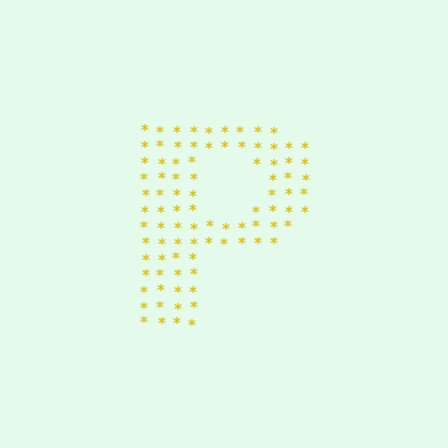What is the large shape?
The large shape is the letter P.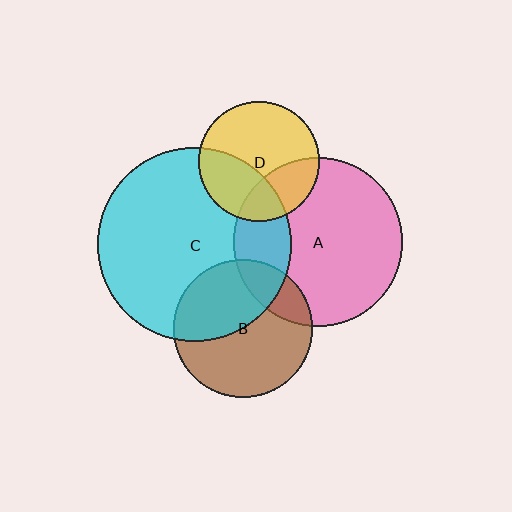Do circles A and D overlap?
Yes.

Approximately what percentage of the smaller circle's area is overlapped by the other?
Approximately 30%.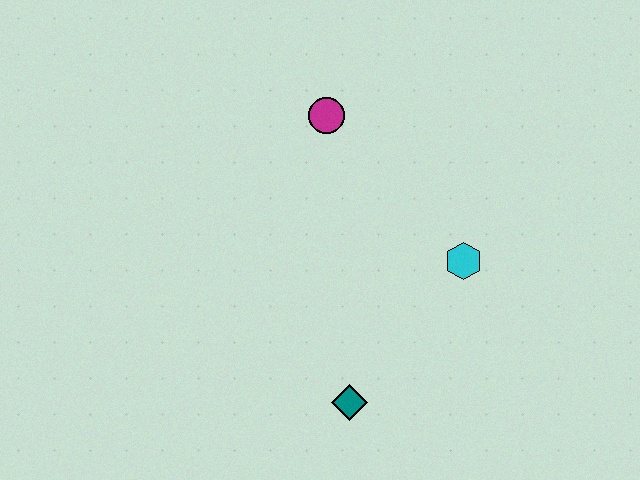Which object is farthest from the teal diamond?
The magenta circle is farthest from the teal diamond.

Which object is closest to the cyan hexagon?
The teal diamond is closest to the cyan hexagon.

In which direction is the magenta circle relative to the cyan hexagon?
The magenta circle is above the cyan hexagon.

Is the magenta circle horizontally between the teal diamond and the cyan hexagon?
No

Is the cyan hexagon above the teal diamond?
Yes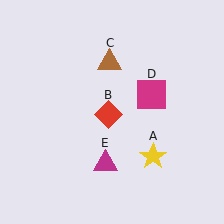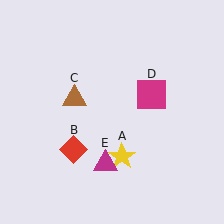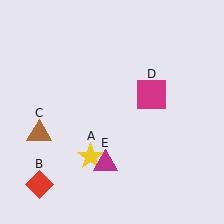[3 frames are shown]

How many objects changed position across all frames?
3 objects changed position: yellow star (object A), red diamond (object B), brown triangle (object C).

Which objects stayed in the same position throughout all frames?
Magenta square (object D) and magenta triangle (object E) remained stationary.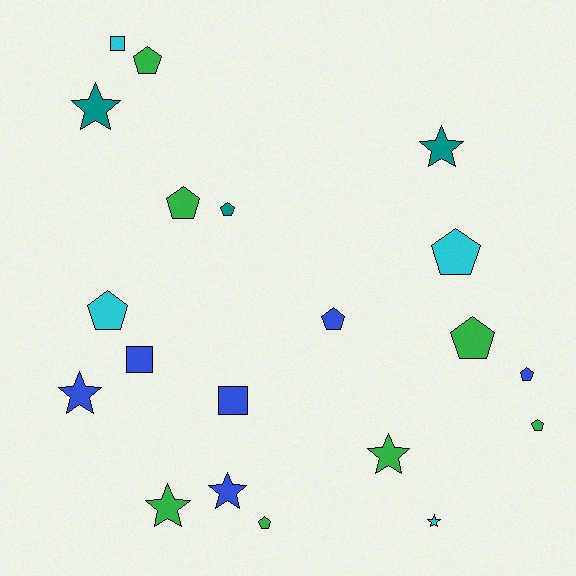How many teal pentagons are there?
There is 1 teal pentagon.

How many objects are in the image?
There are 20 objects.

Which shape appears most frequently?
Pentagon, with 10 objects.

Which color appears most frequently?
Green, with 7 objects.